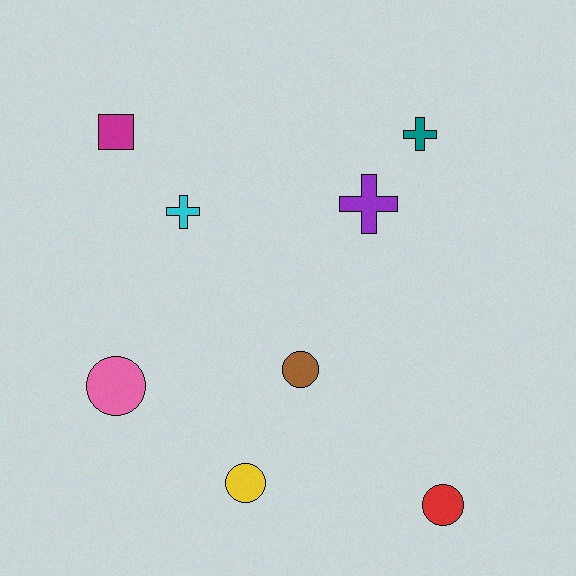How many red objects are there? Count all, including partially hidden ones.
There is 1 red object.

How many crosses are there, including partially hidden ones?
There are 3 crosses.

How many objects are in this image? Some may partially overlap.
There are 8 objects.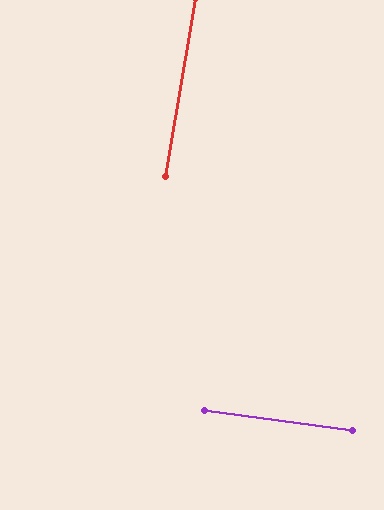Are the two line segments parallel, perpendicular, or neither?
Perpendicular — they meet at approximately 88°.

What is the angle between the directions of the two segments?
Approximately 88 degrees.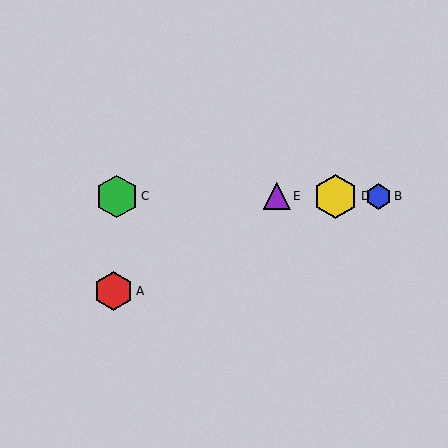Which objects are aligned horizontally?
Objects B, C, D, E are aligned horizontally.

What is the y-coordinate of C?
Object C is at y≈196.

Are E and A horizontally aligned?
No, E is at y≈196 and A is at y≈291.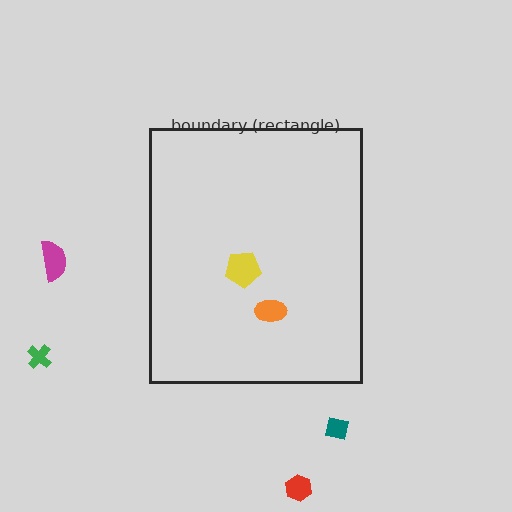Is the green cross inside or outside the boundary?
Outside.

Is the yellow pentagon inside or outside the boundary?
Inside.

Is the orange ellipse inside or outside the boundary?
Inside.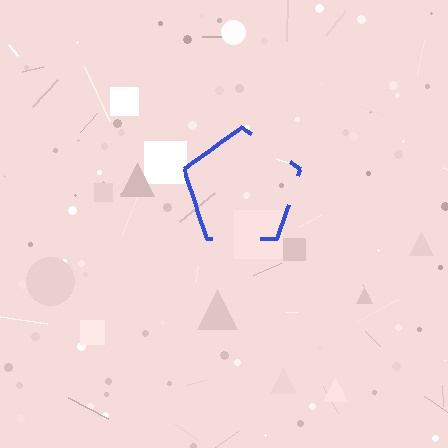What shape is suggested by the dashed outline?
The dashed outline suggests a pentagon.